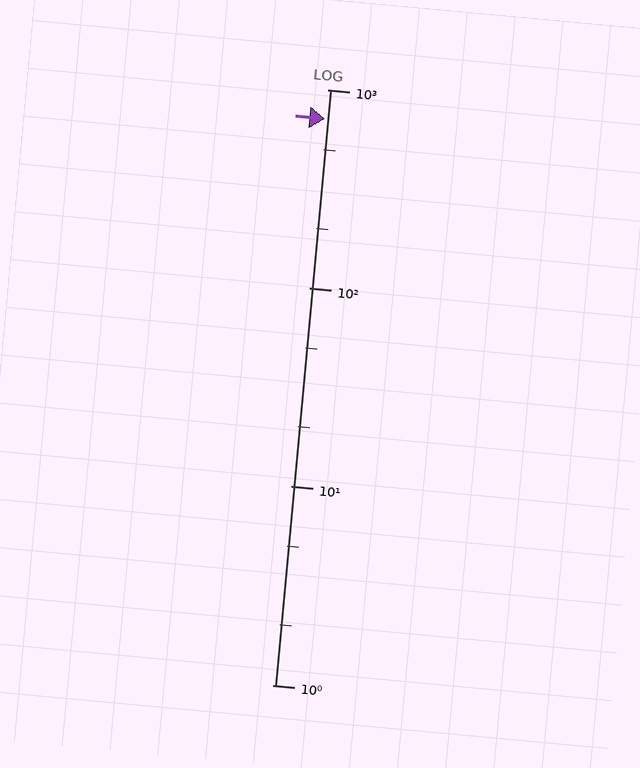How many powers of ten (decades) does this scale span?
The scale spans 3 decades, from 1 to 1000.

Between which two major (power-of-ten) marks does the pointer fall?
The pointer is between 100 and 1000.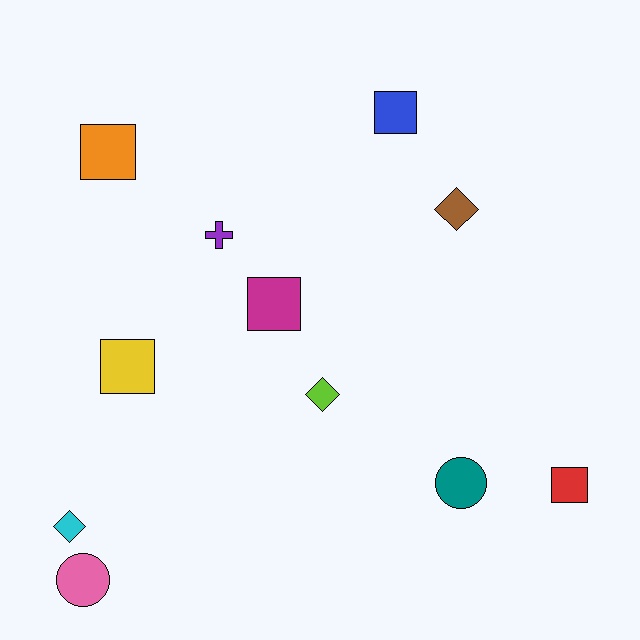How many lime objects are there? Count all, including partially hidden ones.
There is 1 lime object.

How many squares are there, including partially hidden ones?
There are 5 squares.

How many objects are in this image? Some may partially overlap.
There are 11 objects.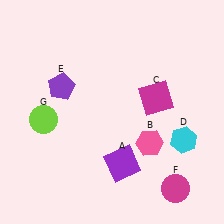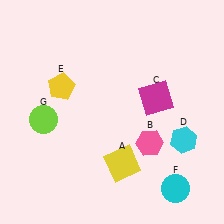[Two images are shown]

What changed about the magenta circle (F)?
In Image 1, F is magenta. In Image 2, it changed to cyan.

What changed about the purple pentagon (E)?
In Image 1, E is purple. In Image 2, it changed to yellow.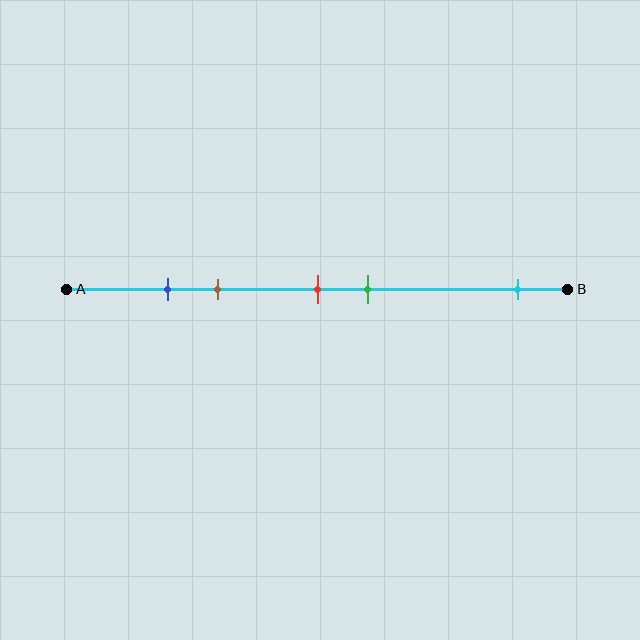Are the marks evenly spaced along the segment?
No, the marks are not evenly spaced.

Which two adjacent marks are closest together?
The blue and brown marks are the closest adjacent pair.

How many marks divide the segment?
There are 5 marks dividing the segment.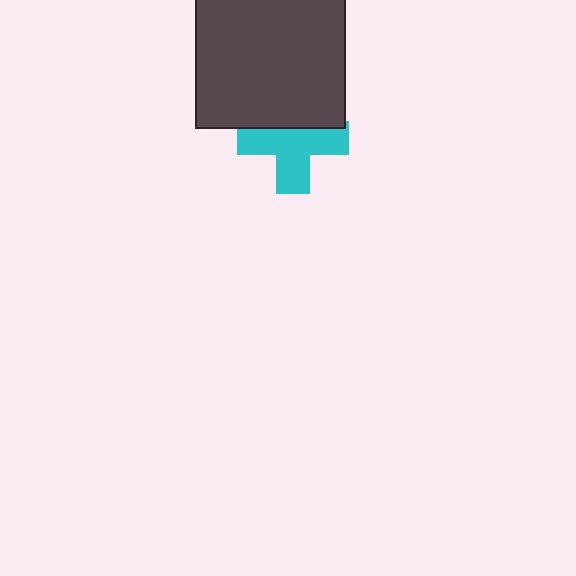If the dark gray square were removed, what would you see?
You would see the complete cyan cross.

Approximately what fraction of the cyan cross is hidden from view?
Roughly 34% of the cyan cross is hidden behind the dark gray square.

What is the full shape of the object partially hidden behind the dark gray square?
The partially hidden object is a cyan cross.